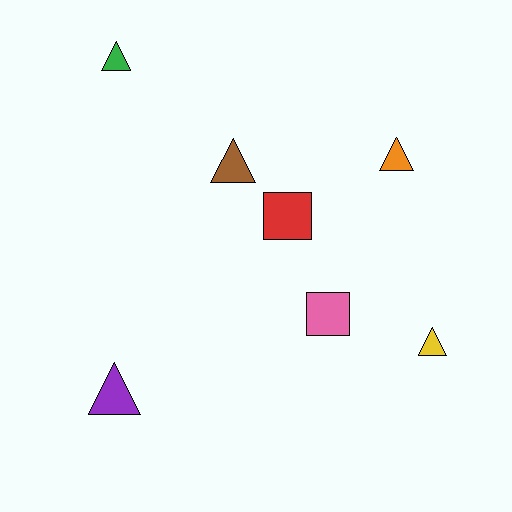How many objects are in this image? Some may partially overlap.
There are 7 objects.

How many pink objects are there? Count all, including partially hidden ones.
There is 1 pink object.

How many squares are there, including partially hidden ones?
There are 2 squares.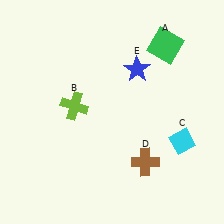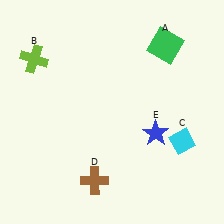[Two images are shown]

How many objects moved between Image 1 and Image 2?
3 objects moved between the two images.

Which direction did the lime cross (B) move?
The lime cross (B) moved up.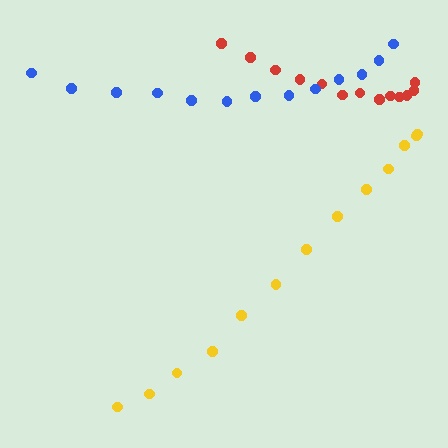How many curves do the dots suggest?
There are 3 distinct paths.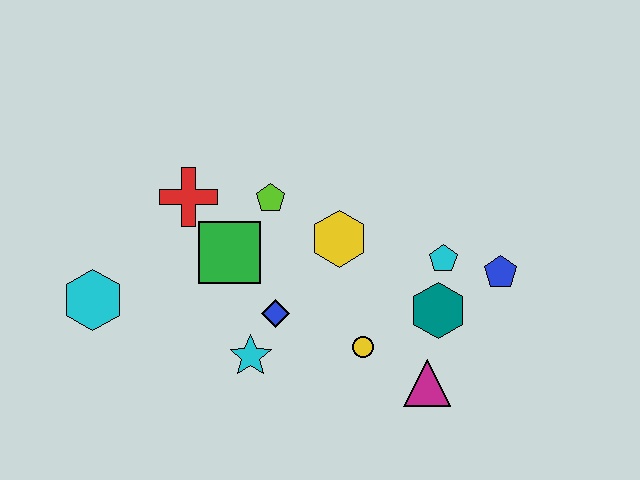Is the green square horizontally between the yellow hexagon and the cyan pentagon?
No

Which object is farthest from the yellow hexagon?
The cyan hexagon is farthest from the yellow hexagon.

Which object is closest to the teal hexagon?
The cyan pentagon is closest to the teal hexagon.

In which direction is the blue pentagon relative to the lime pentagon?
The blue pentagon is to the right of the lime pentagon.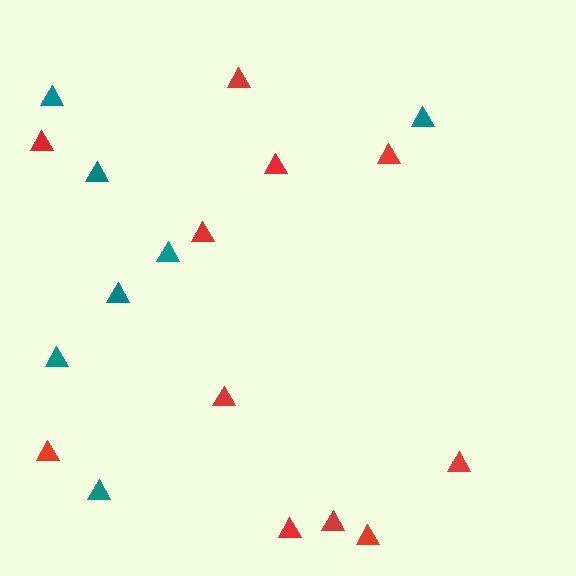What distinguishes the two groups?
There are 2 groups: one group of teal triangles (7) and one group of red triangles (11).